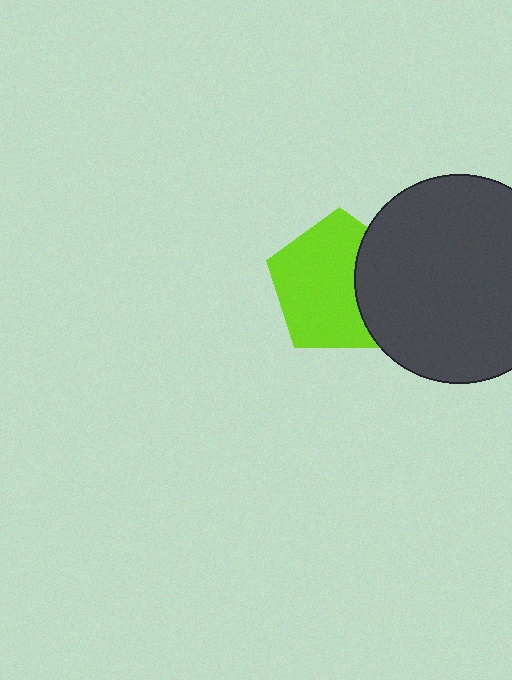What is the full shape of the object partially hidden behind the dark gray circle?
The partially hidden object is a lime pentagon.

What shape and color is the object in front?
The object in front is a dark gray circle.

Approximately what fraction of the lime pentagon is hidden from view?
Roughly 31% of the lime pentagon is hidden behind the dark gray circle.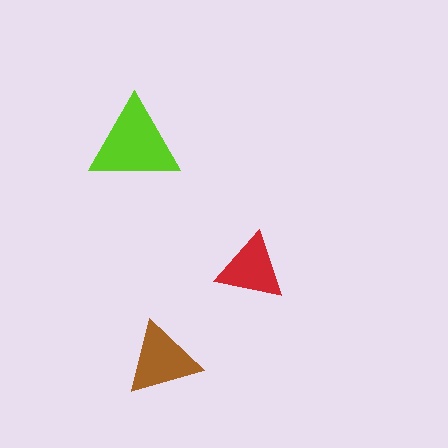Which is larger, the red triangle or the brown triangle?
The brown one.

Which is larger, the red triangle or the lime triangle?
The lime one.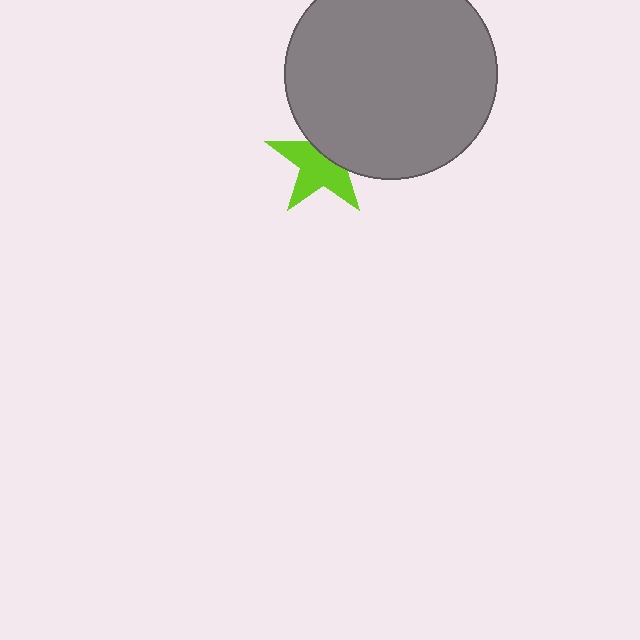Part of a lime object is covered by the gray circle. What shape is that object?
It is a star.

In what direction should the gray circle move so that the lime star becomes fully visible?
The gray circle should move up. That is the shortest direction to clear the overlap and leave the lime star fully visible.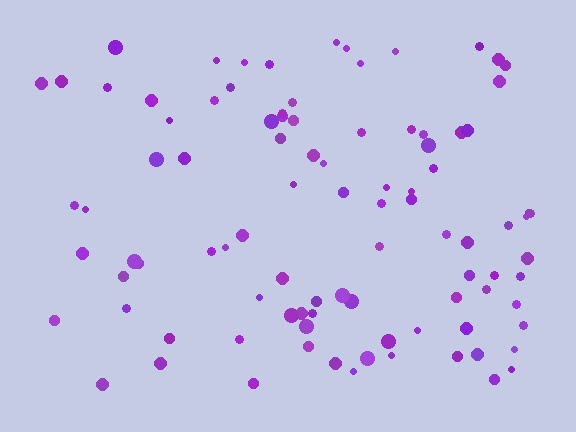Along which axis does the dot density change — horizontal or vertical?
Horizontal.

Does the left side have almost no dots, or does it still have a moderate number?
Still a moderate number, just noticeably fewer than the right.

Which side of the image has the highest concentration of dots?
The right.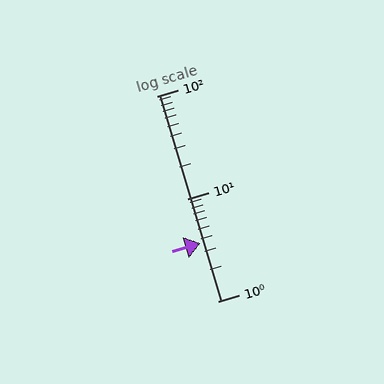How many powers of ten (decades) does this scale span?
The scale spans 2 decades, from 1 to 100.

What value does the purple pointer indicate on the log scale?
The pointer indicates approximately 3.7.